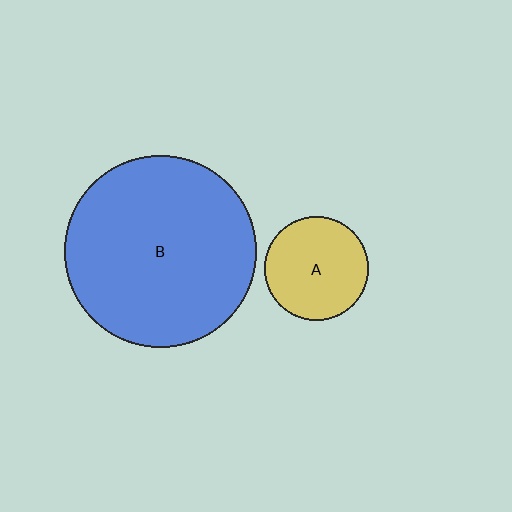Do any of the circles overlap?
No, none of the circles overlap.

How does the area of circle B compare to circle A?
Approximately 3.4 times.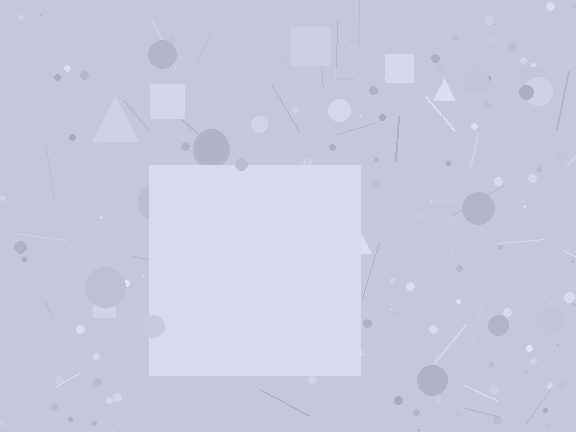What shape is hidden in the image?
A square is hidden in the image.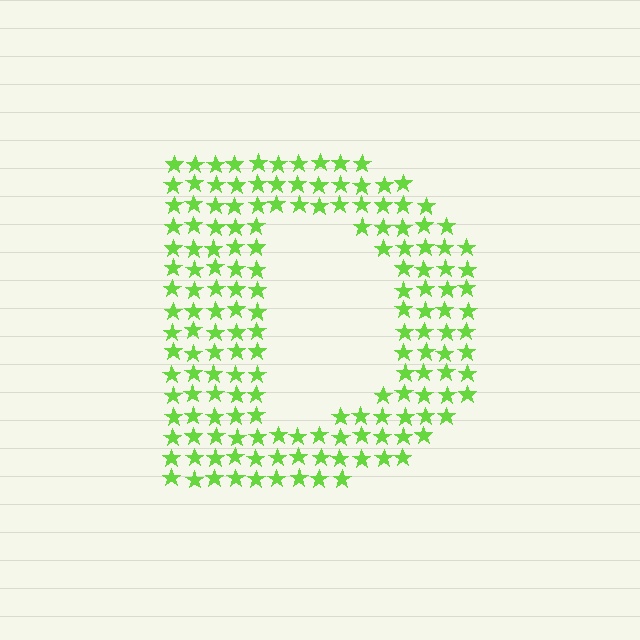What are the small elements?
The small elements are stars.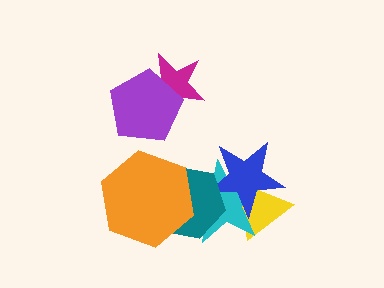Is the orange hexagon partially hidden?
No, no other shape covers it.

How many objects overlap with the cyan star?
4 objects overlap with the cyan star.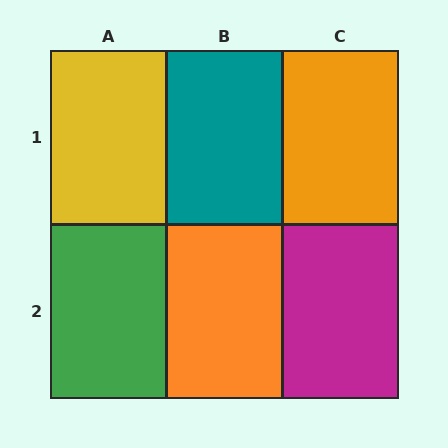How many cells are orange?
2 cells are orange.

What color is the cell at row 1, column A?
Yellow.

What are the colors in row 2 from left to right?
Green, orange, magenta.